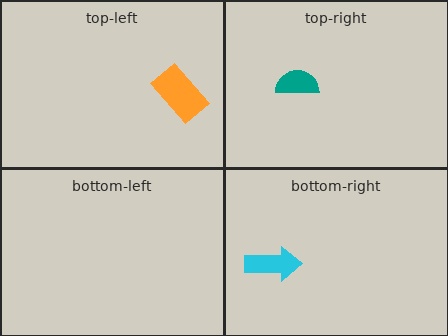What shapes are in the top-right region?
The teal semicircle.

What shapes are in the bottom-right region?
The cyan arrow.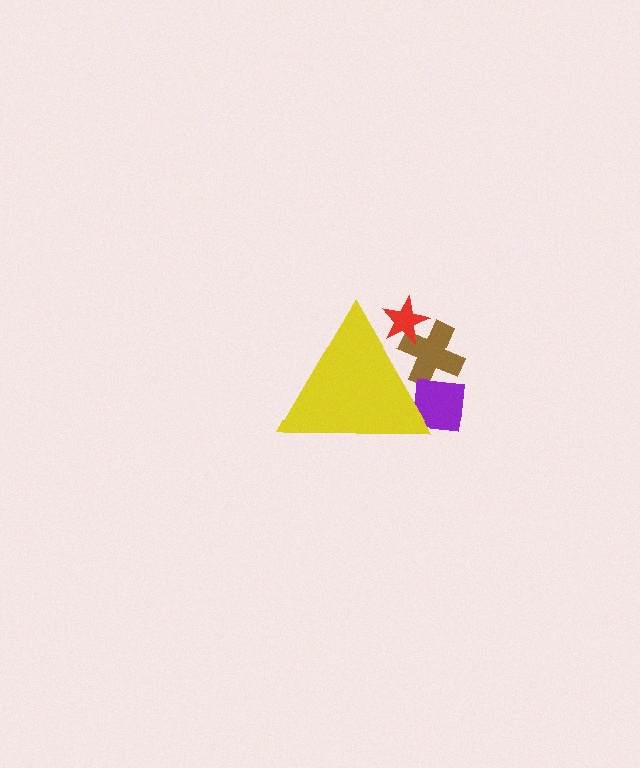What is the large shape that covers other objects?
A yellow triangle.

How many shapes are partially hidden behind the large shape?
3 shapes are partially hidden.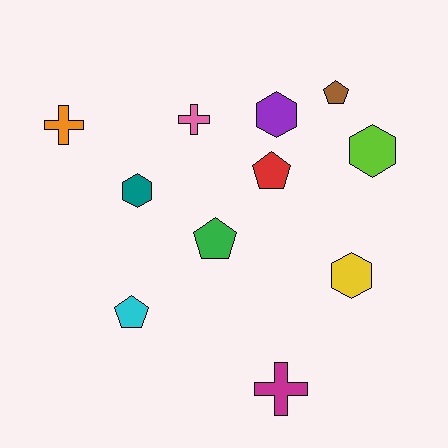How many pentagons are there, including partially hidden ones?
There are 4 pentagons.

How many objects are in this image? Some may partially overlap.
There are 11 objects.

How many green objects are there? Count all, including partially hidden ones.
There is 1 green object.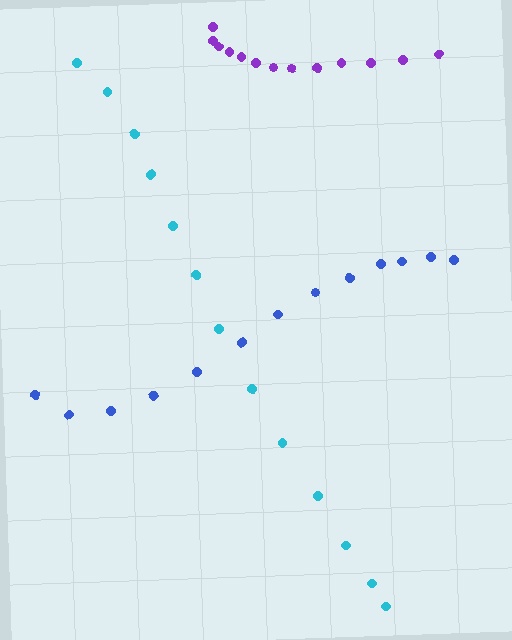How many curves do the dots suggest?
There are 3 distinct paths.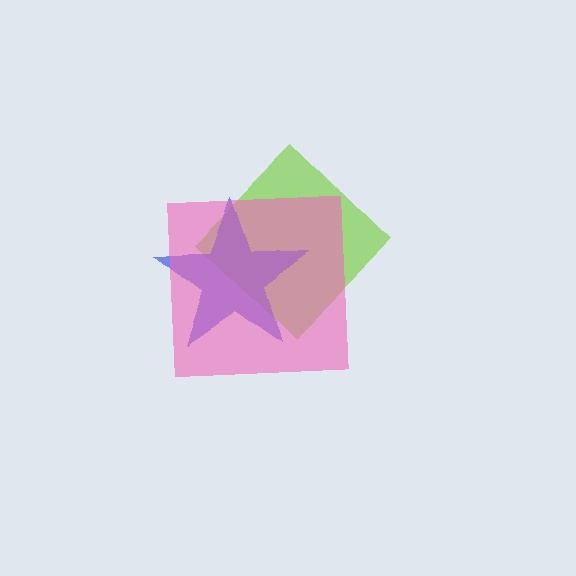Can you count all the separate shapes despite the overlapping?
Yes, there are 3 separate shapes.